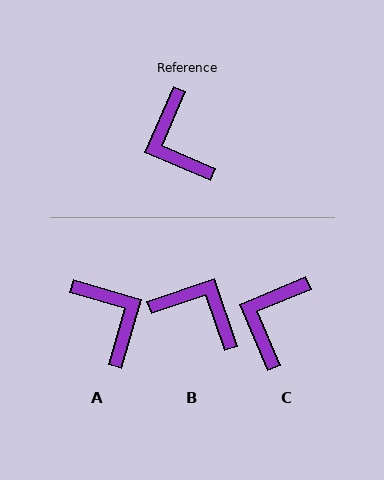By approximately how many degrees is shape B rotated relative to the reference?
Approximately 138 degrees clockwise.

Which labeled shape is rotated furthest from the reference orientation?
A, about 173 degrees away.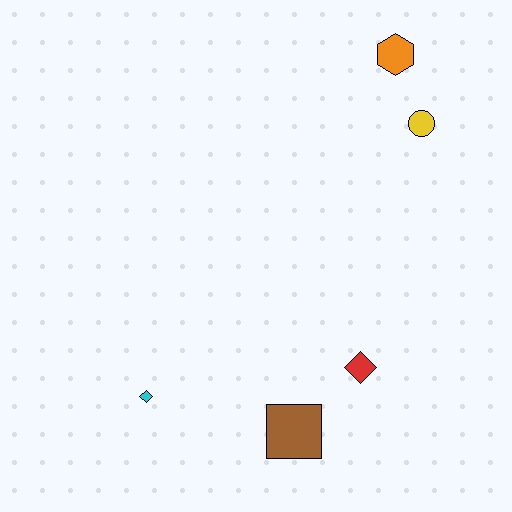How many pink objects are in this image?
There are no pink objects.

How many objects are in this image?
There are 5 objects.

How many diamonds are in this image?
There are 2 diamonds.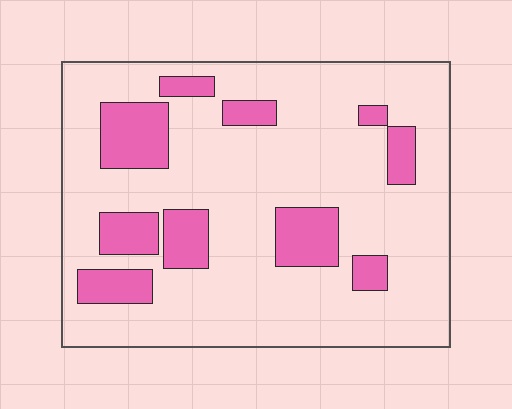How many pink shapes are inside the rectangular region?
10.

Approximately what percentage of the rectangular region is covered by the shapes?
Approximately 20%.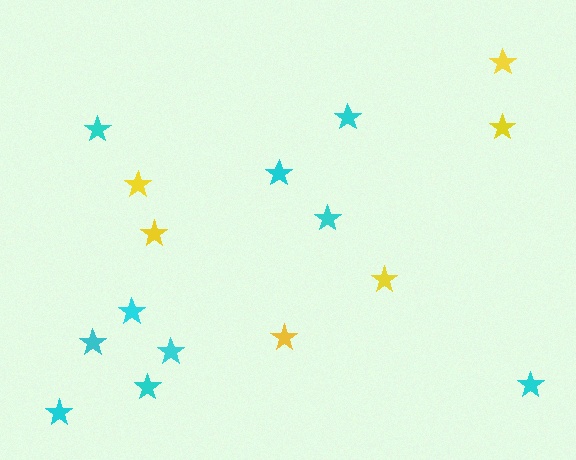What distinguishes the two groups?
There are 2 groups: one group of yellow stars (6) and one group of cyan stars (10).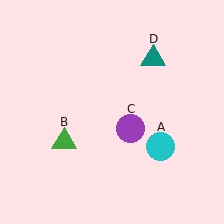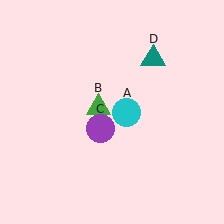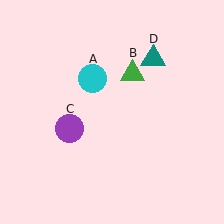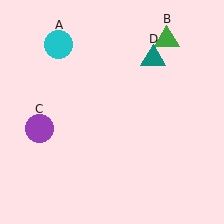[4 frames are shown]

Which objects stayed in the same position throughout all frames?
Teal triangle (object D) remained stationary.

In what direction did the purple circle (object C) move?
The purple circle (object C) moved left.